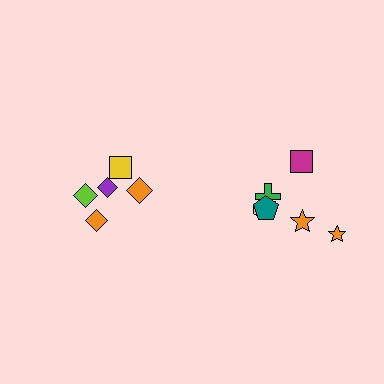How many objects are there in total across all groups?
There are 12 objects.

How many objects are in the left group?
There are 5 objects.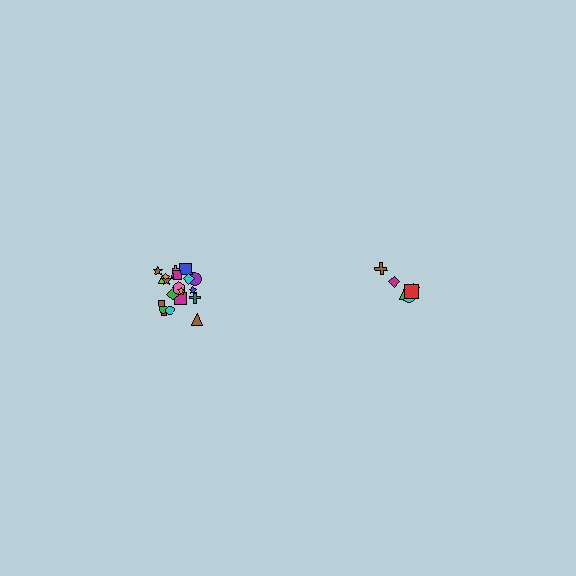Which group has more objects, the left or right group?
The left group.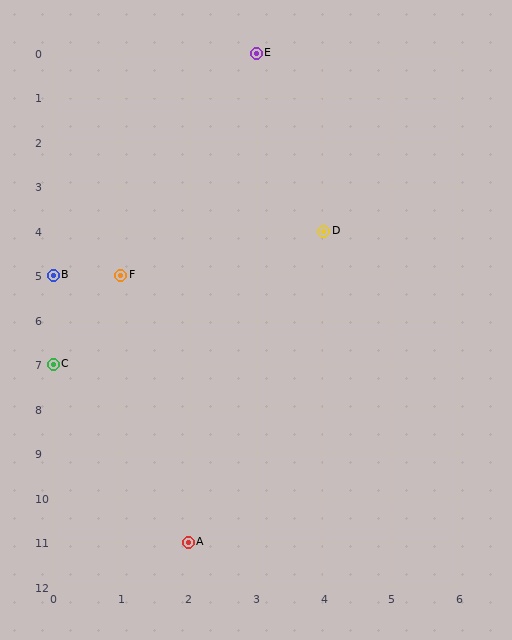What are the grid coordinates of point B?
Point B is at grid coordinates (0, 5).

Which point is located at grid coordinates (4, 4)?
Point D is at (4, 4).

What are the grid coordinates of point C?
Point C is at grid coordinates (0, 7).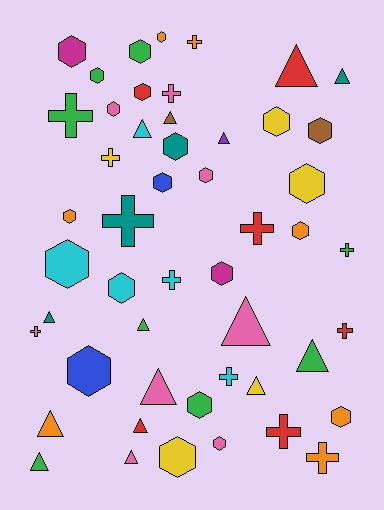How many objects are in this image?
There are 50 objects.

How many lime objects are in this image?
There are no lime objects.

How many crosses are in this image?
There are 13 crosses.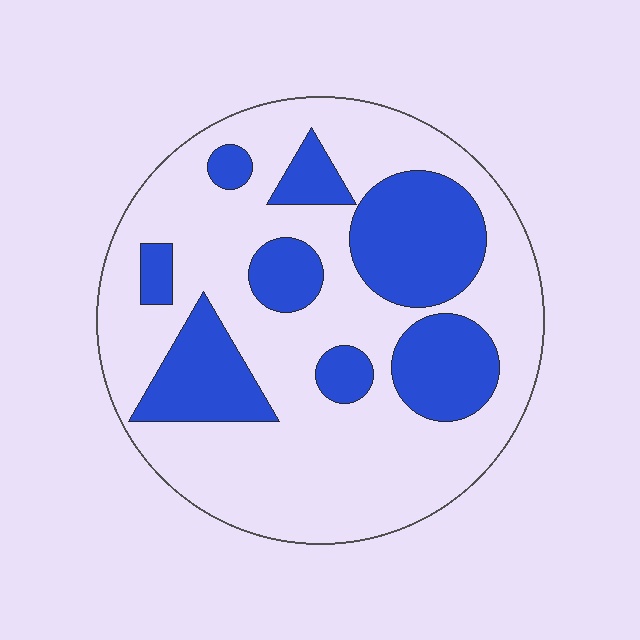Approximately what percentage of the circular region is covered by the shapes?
Approximately 30%.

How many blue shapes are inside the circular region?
8.